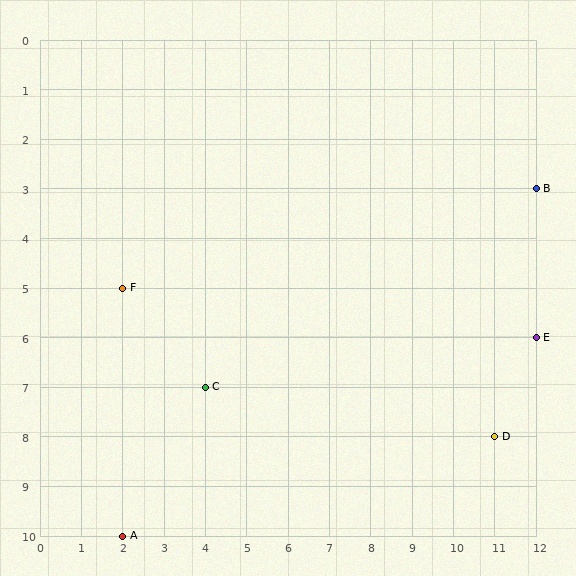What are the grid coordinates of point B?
Point B is at grid coordinates (12, 3).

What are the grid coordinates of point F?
Point F is at grid coordinates (2, 5).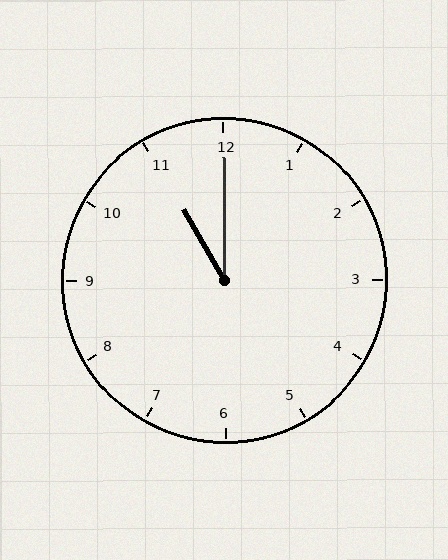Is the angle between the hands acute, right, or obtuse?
It is acute.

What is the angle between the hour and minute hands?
Approximately 30 degrees.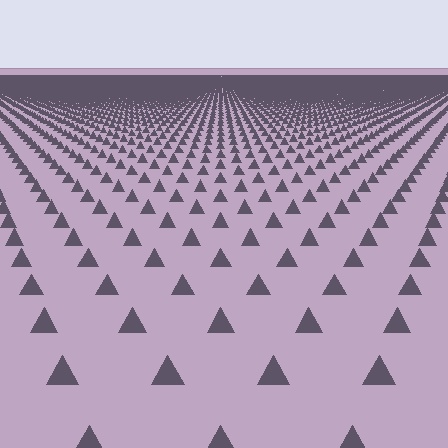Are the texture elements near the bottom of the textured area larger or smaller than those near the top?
Larger. Near the bottom, elements are closer to the viewer and appear at a bigger on-screen size.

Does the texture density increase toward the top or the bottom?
Density increases toward the top.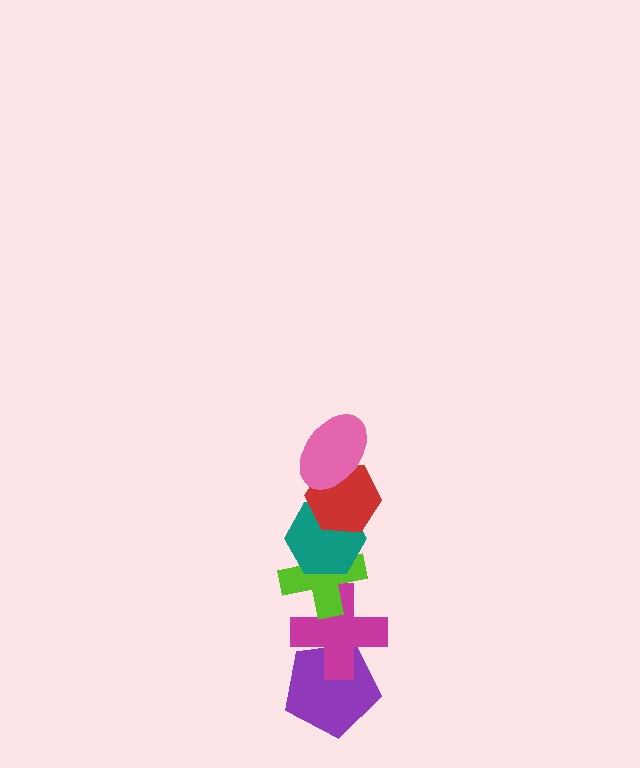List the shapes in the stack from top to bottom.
From top to bottom: the pink ellipse, the red hexagon, the teal hexagon, the lime cross, the magenta cross, the purple pentagon.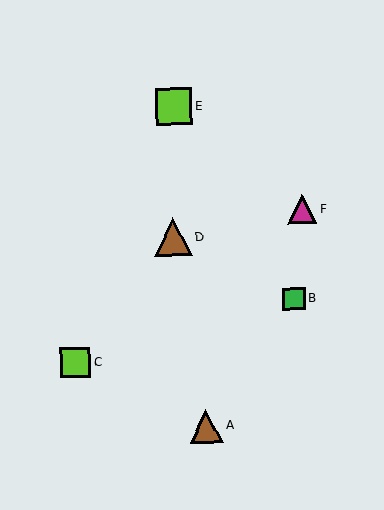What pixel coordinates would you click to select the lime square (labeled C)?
Click at (76, 363) to select the lime square C.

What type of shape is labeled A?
Shape A is a brown triangle.